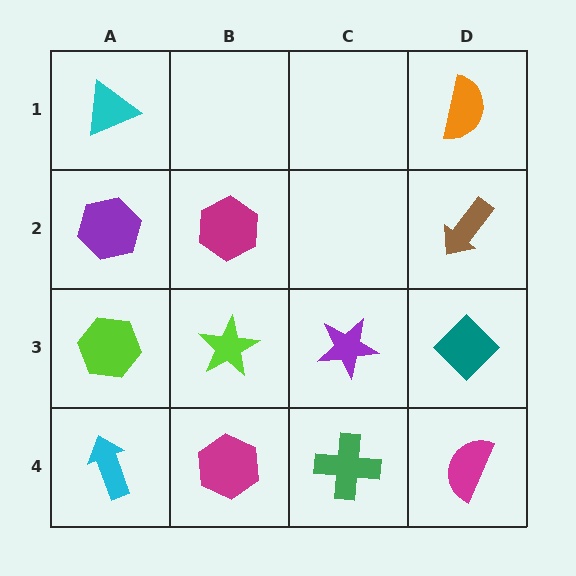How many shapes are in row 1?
2 shapes.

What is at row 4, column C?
A green cross.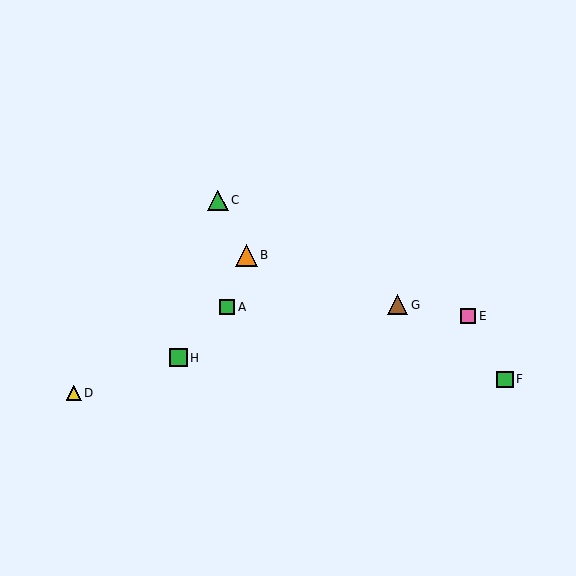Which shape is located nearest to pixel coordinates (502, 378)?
The green square (labeled F) at (505, 379) is nearest to that location.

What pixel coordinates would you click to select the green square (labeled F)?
Click at (505, 379) to select the green square F.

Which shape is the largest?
The orange triangle (labeled B) is the largest.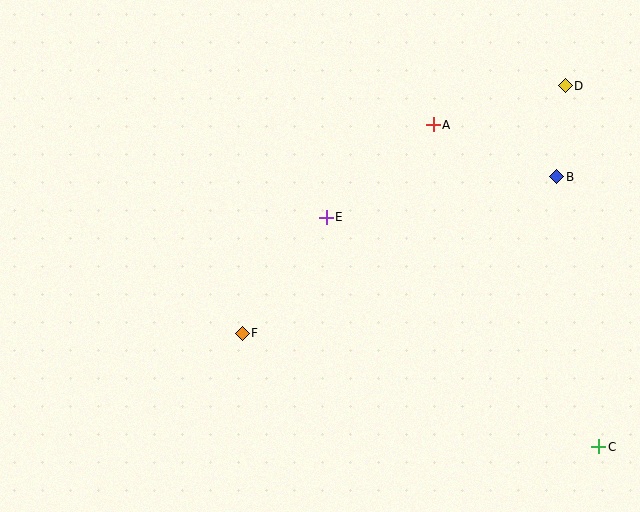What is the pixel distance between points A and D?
The distance between A and D is 138 pixels.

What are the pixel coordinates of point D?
Point D is at (565, 86).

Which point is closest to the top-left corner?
Point E is closest to the top-left corner.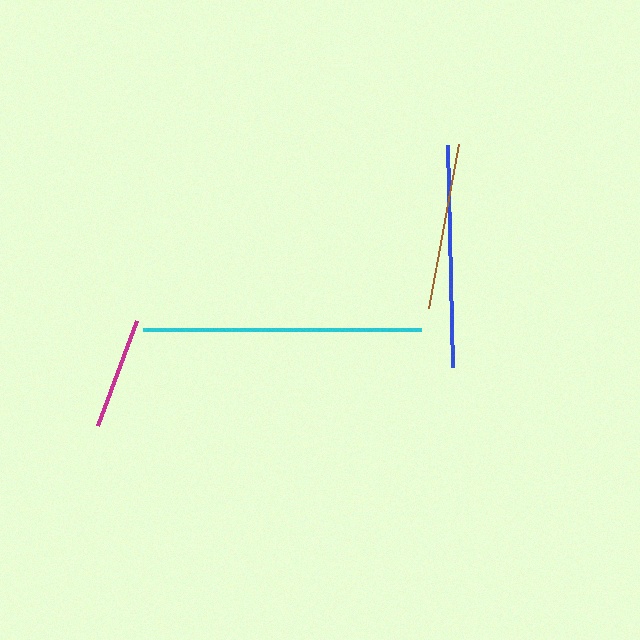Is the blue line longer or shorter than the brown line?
The blue line is longer than the brown line.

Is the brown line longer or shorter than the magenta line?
The brown line is longer than the magenta line.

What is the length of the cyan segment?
The cyan segment is approximately 278 pixels long.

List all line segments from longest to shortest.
From longest to shortest: cyan, blue, brown, magenta.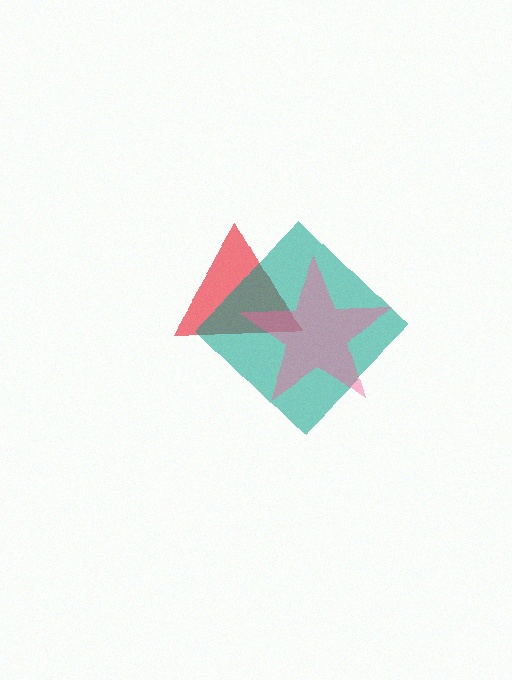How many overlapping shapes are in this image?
There are 3 overlapping shapes in the image.